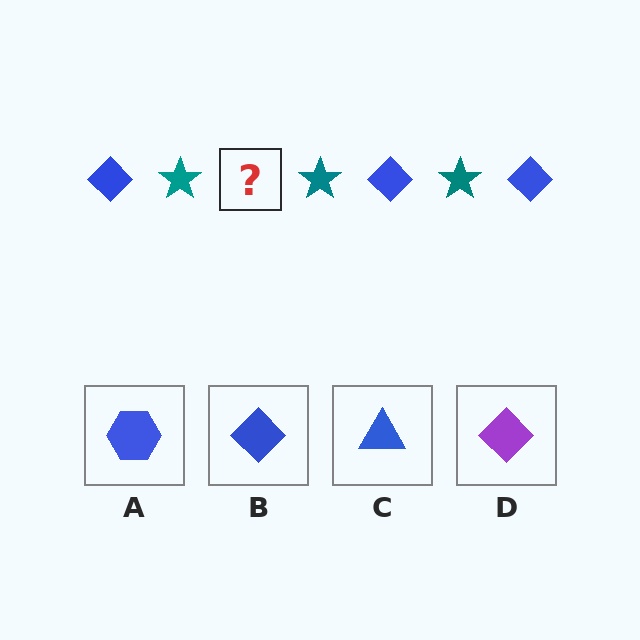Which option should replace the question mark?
Option B.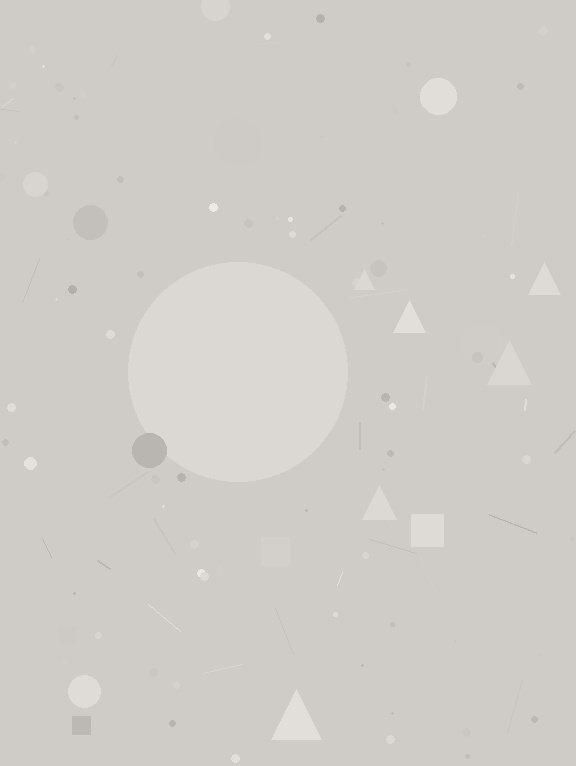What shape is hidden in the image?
A circle is hidden in the image.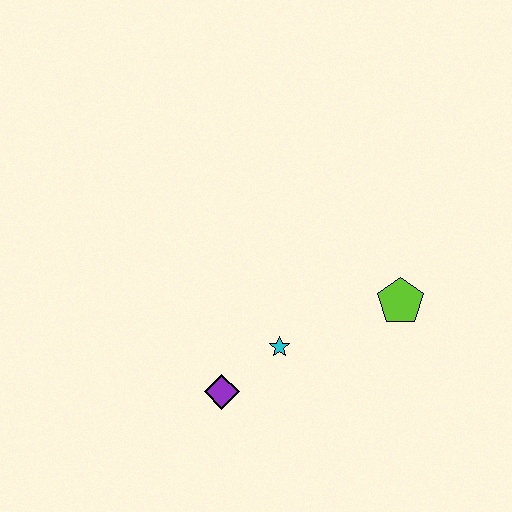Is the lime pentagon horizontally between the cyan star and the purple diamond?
No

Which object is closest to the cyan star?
The purple diamond is closest to the cyan star.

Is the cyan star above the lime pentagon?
No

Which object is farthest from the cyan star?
The lime pentagon is farthest from the cyan star.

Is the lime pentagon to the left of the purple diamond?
No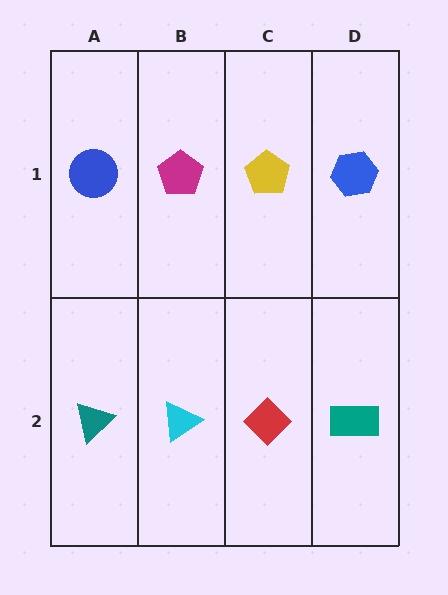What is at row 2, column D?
A teal rectangle.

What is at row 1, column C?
A yellow pentagon.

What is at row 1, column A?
A blue circle.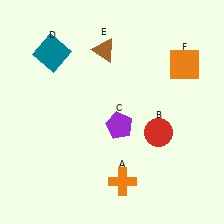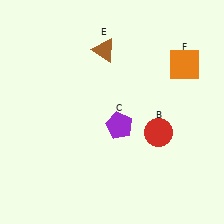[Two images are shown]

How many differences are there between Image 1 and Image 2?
There are 2 differences between the two images.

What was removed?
The teal square (D), the orange cross (A) were removed in Image 2.